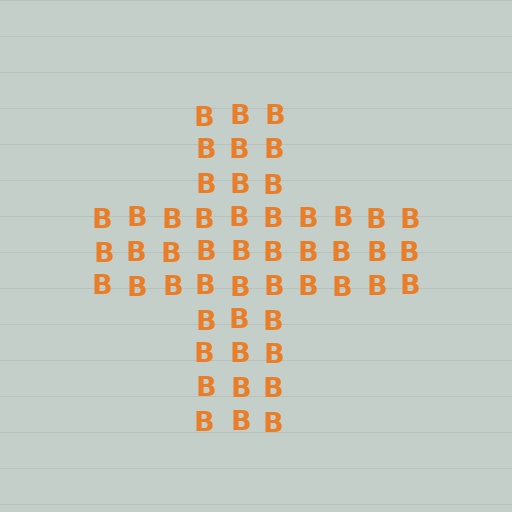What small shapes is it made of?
It is made of small letter B's.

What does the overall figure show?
The overall figure shows a cross.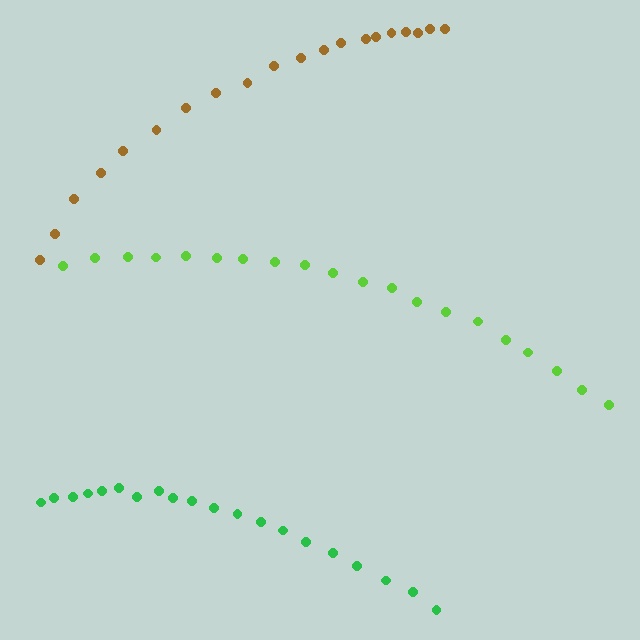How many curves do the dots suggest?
There are 3 distinct paths.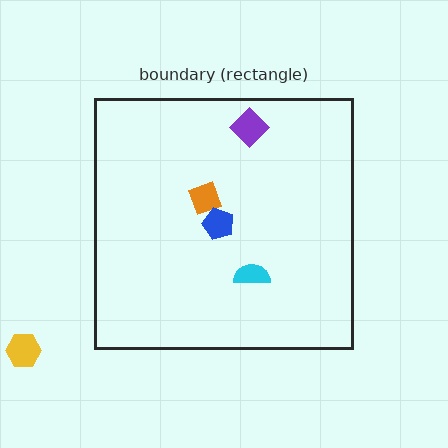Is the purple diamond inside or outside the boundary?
Inside.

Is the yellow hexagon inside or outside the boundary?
Outside.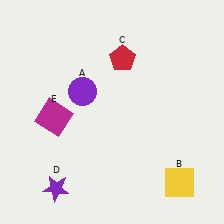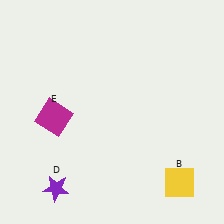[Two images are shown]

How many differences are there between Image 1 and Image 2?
There are 2 differences between the two images.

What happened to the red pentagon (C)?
The red pentagon (C) was removed in Image 2. It was in the top-right area of Image 1.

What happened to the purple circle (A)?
The purple circle (A) was removed in Image 2. It was in the top-left area of Image 1.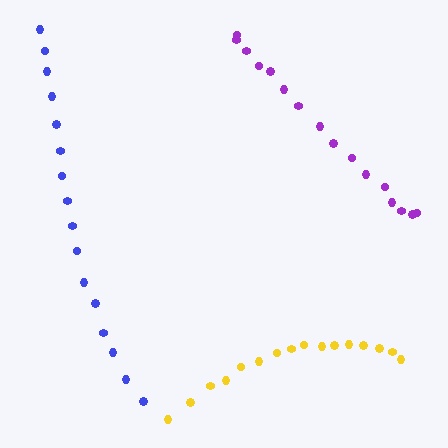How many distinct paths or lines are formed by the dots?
There are 3 distinct paths.